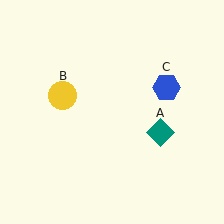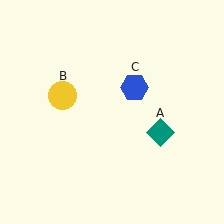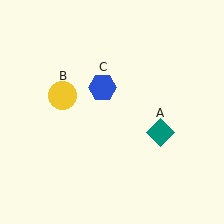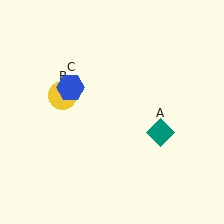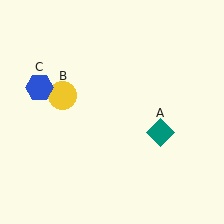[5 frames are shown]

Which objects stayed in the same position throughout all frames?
Teal diamond (object A) and yellow circle (object B) remained stationary.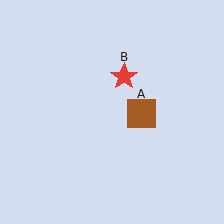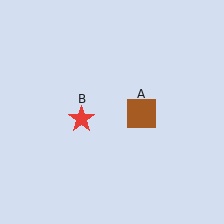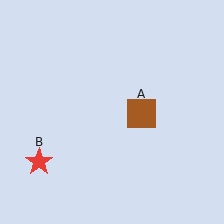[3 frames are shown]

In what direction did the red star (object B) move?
The red star (object B) moved down and to the left.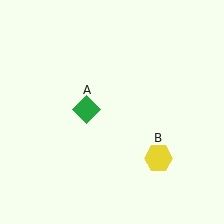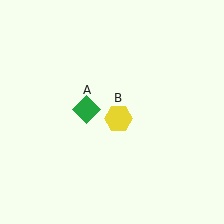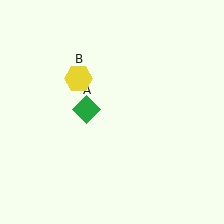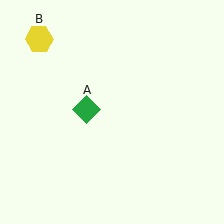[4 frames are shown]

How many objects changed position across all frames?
1 object changed position: yellow hexagon (object B).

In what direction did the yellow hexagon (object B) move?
The yellow hexagon (object B) moved up and to the left.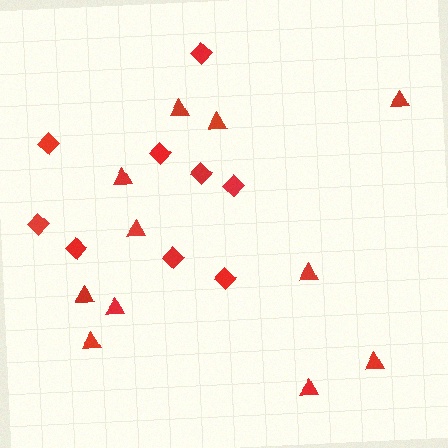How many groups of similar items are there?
There are 2 groups: one group of triangles (11) and one group of diamonds (9).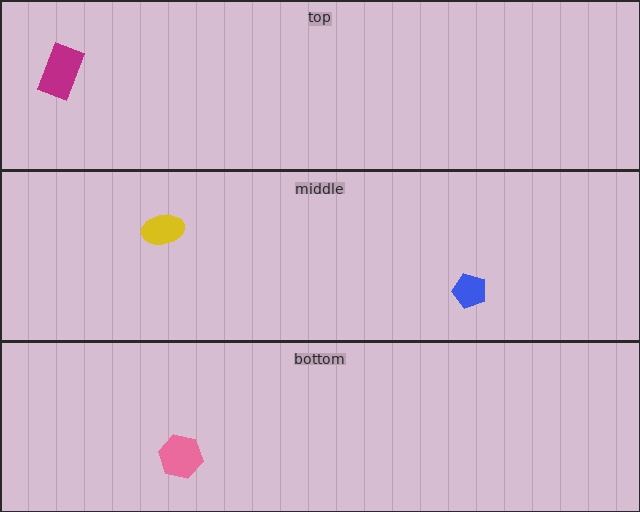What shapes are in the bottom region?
The pink hexagon.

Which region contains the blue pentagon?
The middle region.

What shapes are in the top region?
The magenta rectangle.